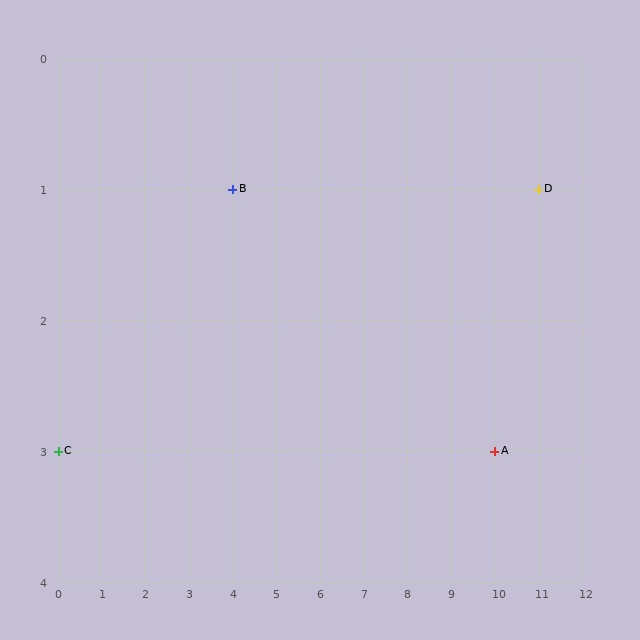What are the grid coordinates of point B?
Point B is at grid coordinates (4, 1).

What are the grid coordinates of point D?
Point D is at grid coordinates (11, 1).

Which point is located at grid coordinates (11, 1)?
Point D is at (11, 1).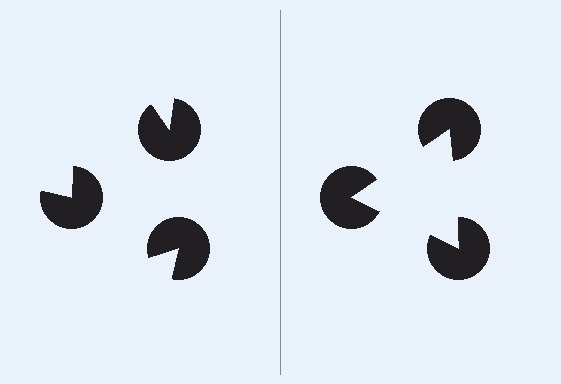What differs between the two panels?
The pac-man discs are positioned identically on both sides; only the wedge orientations differ. On the right they align to a triangle; on the left they are misaligned.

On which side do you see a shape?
An illusory triangle appears on the right side. On the left side the wedge cuts are rotated, so no coherent shape forms.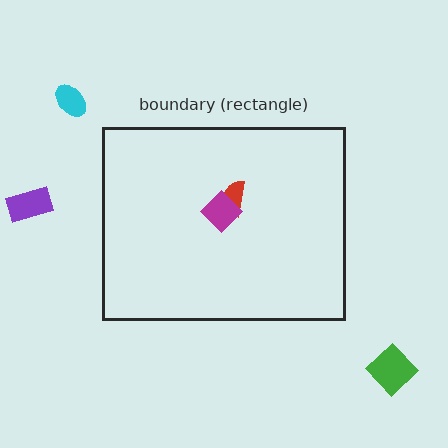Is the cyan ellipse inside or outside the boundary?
Outside.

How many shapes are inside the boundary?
2 inside, 3 outside.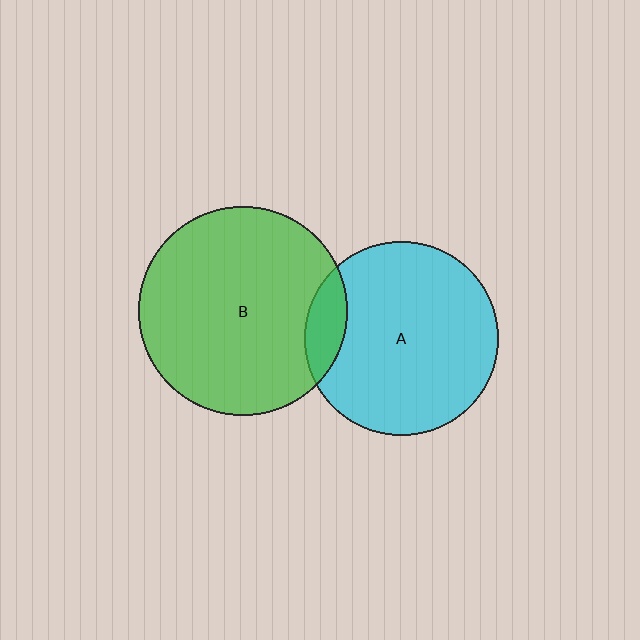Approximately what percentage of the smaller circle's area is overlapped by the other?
Approximately 10%.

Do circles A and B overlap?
Yes.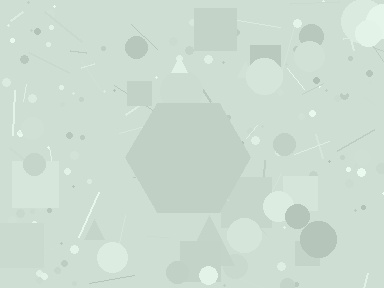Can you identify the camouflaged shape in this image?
The camouflaged shape is a hexagon.